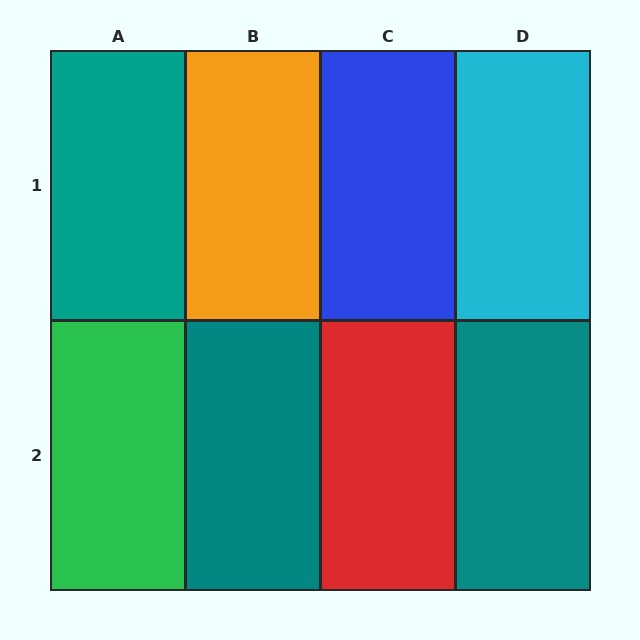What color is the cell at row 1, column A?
Teal.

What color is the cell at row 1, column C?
Blue.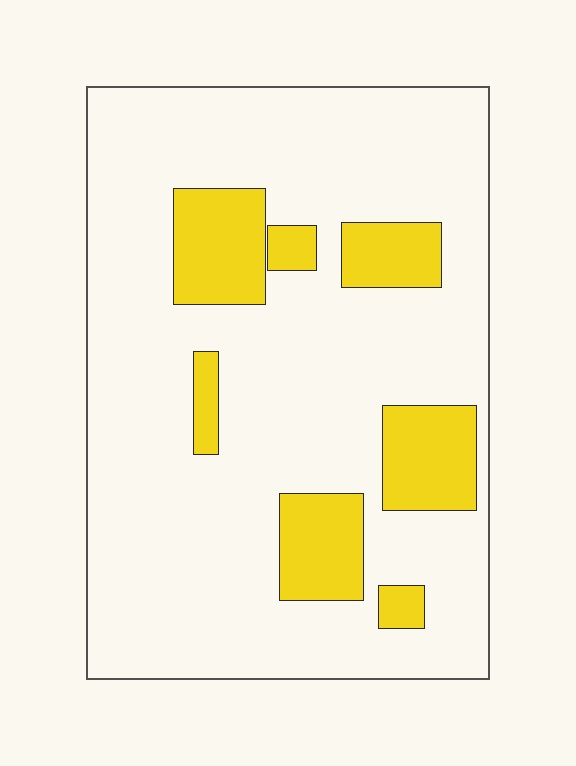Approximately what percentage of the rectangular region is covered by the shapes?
Approximately 20%.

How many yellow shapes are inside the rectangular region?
7.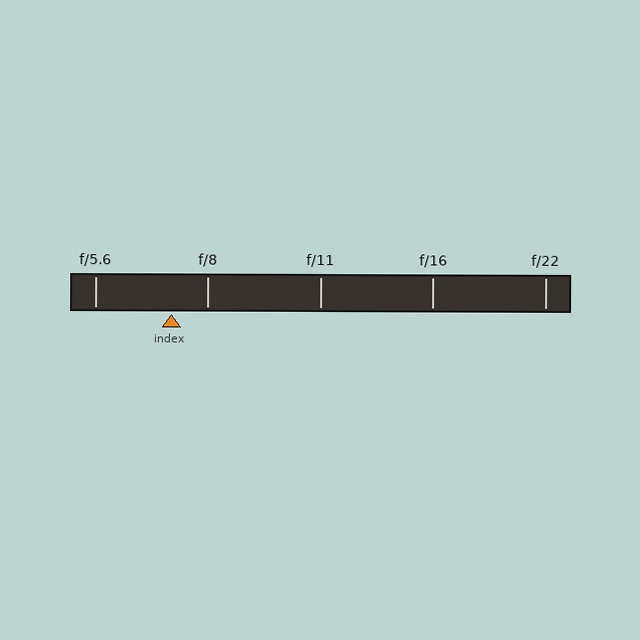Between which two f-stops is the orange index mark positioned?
The index mark is between f/5.6 and f/8.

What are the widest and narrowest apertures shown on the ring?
The widest aperture shown is f/5.6 and the narrowest is f/22.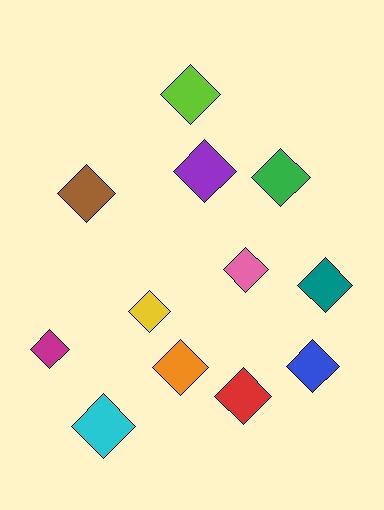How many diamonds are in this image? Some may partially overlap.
There are 12 diamonds.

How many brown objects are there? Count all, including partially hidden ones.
There is 1 brown object.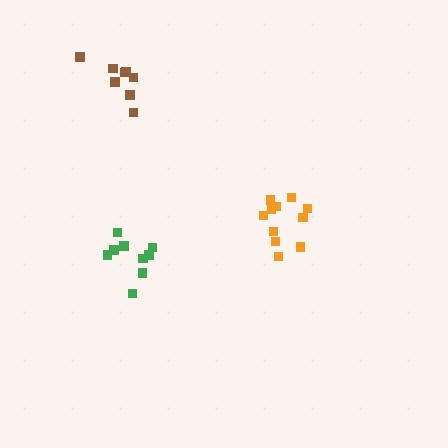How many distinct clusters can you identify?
There are 3 distinct clusters.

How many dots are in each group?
Group 1: 11 dots, Group 2: 9 dots, Group 3: 8 dots (28 total).